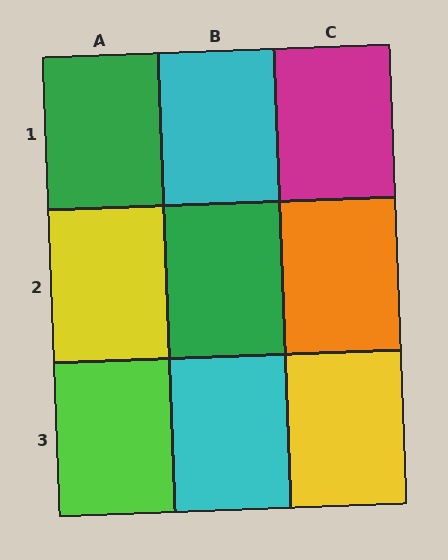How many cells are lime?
1 cell is lime.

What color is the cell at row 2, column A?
Yellow.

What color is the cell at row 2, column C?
Orange.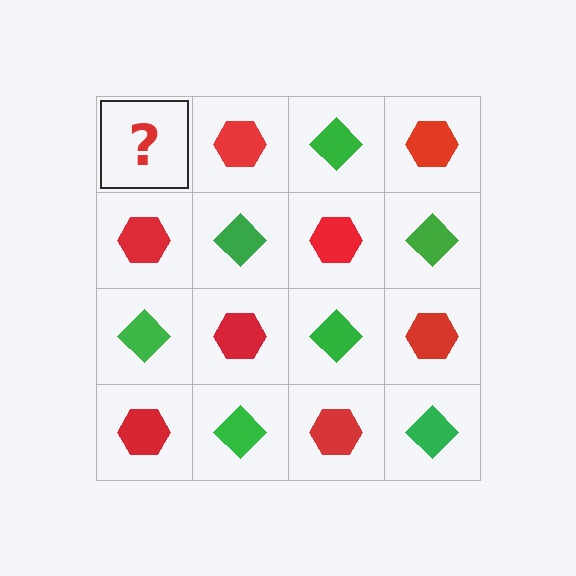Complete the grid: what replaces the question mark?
The question mark should be replaced with a green diamond.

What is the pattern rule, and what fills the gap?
The rule is that it alternates green diamond and red hexagon in a checkerboard pattern. The gap should be filled with a green diamond.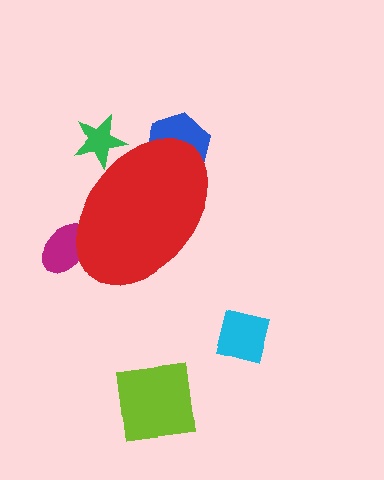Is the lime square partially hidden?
No, the lime square is fully visible.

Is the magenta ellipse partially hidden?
Yes, the magenta ellipse is partially hidden behind the red ellipse.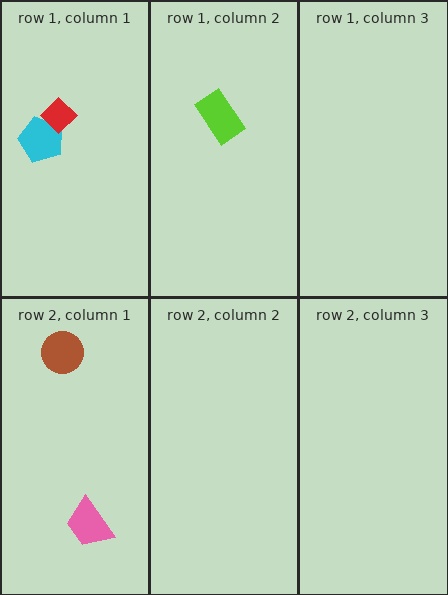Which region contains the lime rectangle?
The row 1, column 2 region.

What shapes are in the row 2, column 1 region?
The pink trapezoid, the brown circle.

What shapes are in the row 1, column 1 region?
The cyan pentagon, the red diamond.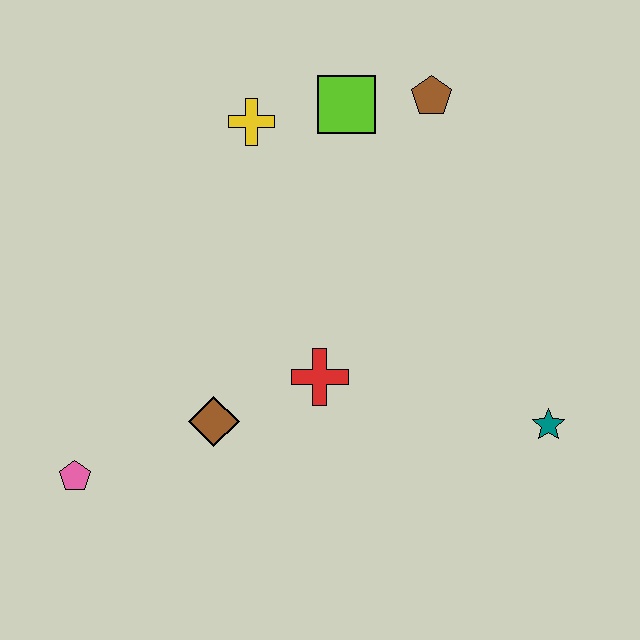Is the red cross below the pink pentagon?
No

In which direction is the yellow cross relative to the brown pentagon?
The yellow cross is to the left of the brown pentagon.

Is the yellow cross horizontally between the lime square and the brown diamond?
Yes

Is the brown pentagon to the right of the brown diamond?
Yes